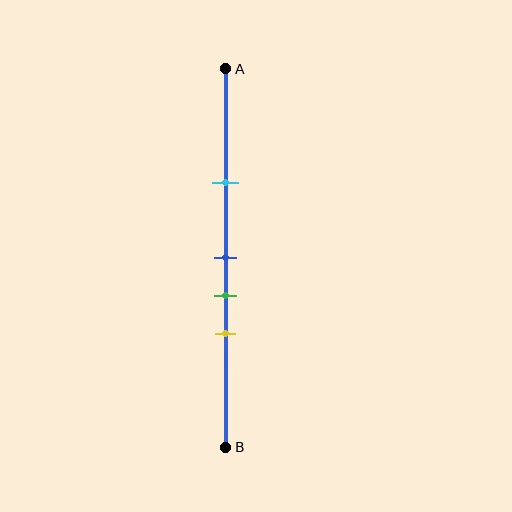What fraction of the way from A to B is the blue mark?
The blue mark is approximately 50% (0.5) of the way from A to B.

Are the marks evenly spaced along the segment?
No, the marks are not evenly spaced.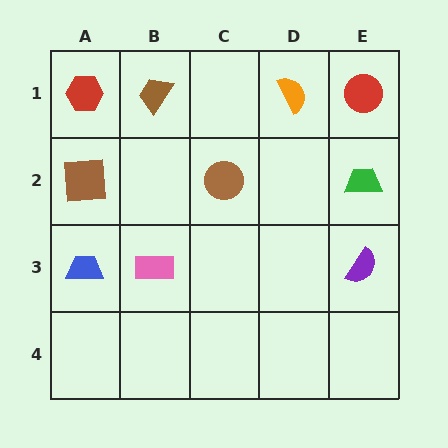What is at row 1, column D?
An orange semicircle.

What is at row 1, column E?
A red circle.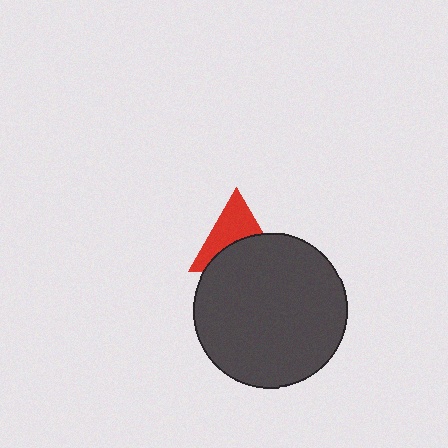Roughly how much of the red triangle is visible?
About half of it is visible (roughly 51%).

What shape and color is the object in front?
The object in front is a dark gray circle.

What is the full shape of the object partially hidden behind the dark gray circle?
The partially hidden object is a red triangle.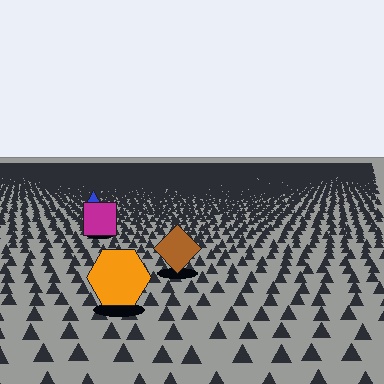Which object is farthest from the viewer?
The blue triangle is farthest from the viewer. It appears smaller and the ground texture around it is denser.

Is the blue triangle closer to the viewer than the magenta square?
No. The magenta square is closer — you can tell from the texture gradient: the ground texture is coarser near it.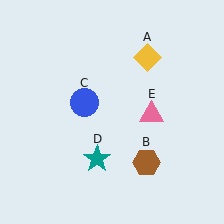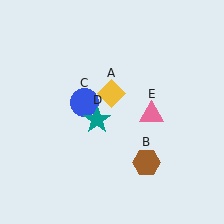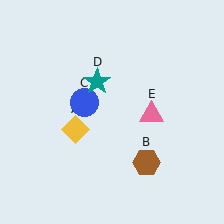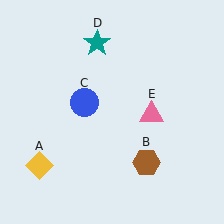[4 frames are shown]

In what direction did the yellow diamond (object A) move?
The yellow diamond (object A) moved down and to the left.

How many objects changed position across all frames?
2 objects changed position: yellow diamond (object A), teal star (object D).